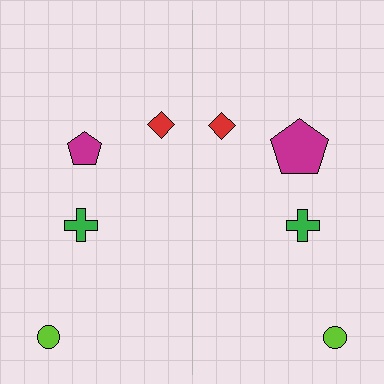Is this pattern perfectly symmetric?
No, the pattern is not perfectly symmetric. The magenta pentagon on the right side has a different size than its mirror counterpart.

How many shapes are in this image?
There are 8 shapes in this image.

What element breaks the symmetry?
The magenta pentagon on the right side has a different size than its mirror counterpart.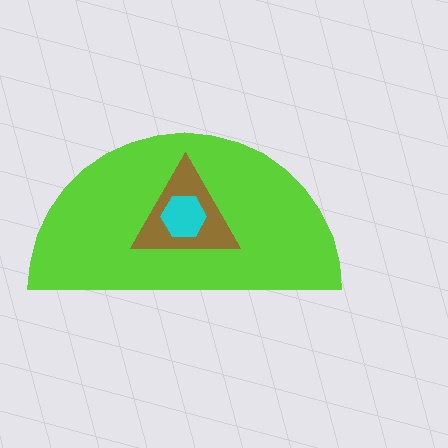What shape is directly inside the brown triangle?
The cyan hexagon.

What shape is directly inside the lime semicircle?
The brown triangle.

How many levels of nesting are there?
3.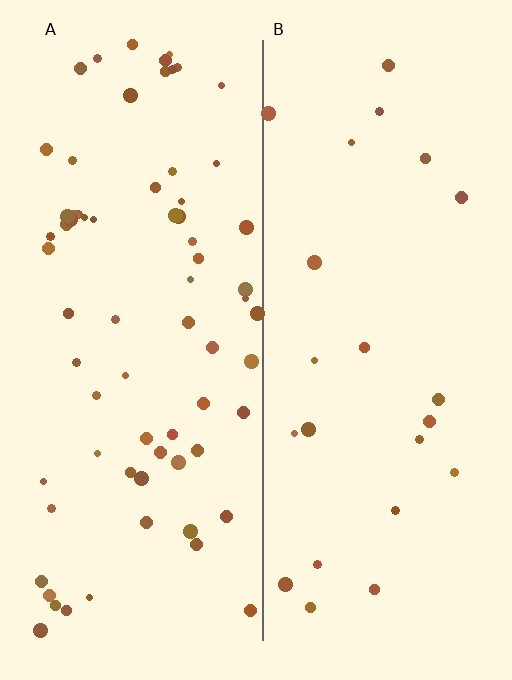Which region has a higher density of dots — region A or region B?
A (the left).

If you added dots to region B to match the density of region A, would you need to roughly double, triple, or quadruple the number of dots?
Approximately triple.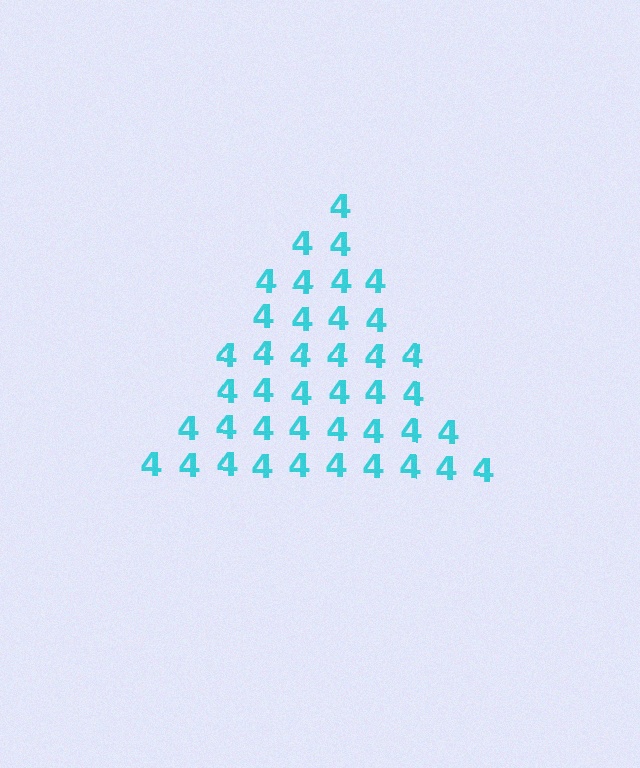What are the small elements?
The small elements are digit 4's.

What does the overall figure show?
The overall figure shows a triangle.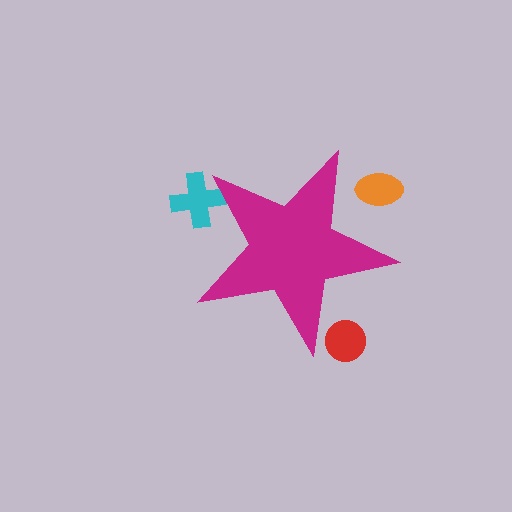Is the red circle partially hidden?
Yes, the red circle is partially hidden behind the magenta star.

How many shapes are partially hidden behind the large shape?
3 shapes are partially hidden.